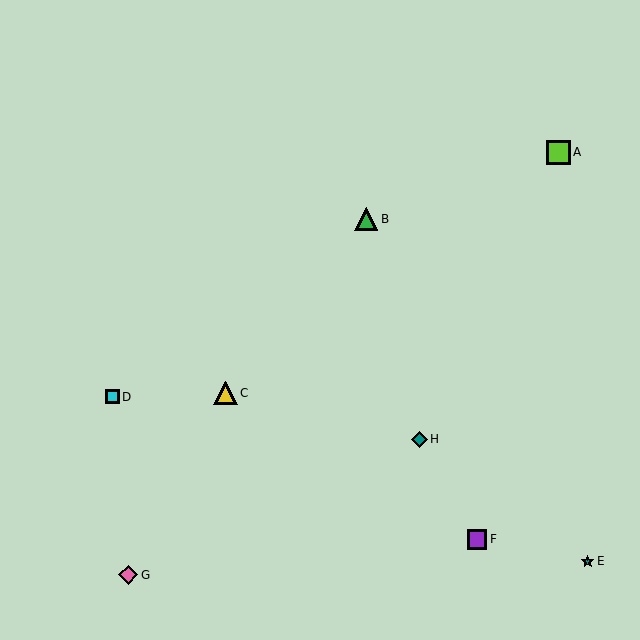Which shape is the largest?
The lime square (labeled A) is the largest.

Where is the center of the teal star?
The center of the teal star is at (588, 562).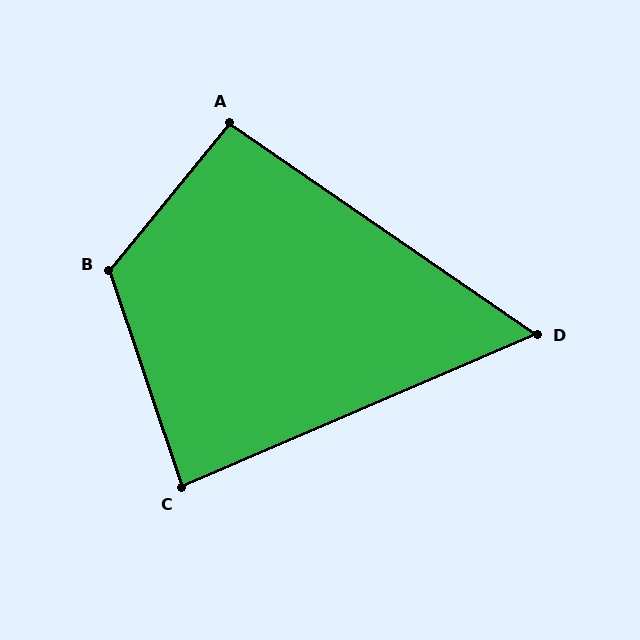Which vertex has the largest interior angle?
B, at approximately 122 degrees.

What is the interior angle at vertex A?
Approximately 95 degrees (approximately right).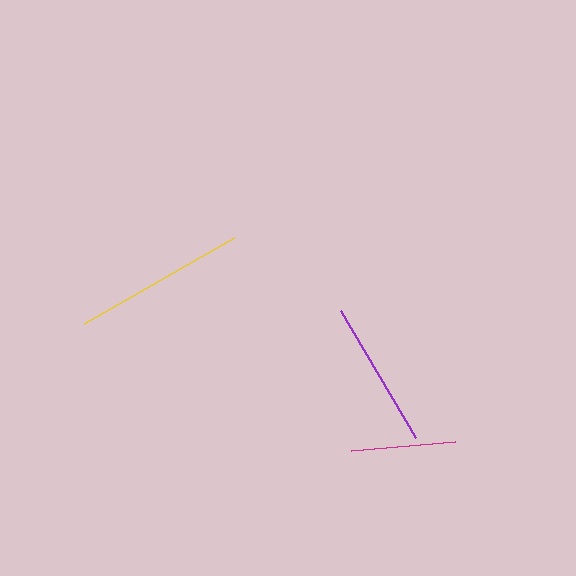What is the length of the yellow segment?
The yellow segment is approximately 174 pixels long.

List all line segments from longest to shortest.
From longest to shortest: yellow, purple, magenta.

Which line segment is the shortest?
The magenta line is the shortest at approximately 105 pixels.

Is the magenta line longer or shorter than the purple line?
The purple line is longer than the magenta line.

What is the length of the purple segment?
The purple segment is approximately 147 pixels long.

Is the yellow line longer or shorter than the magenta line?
The yellow line is longer than the magenta line.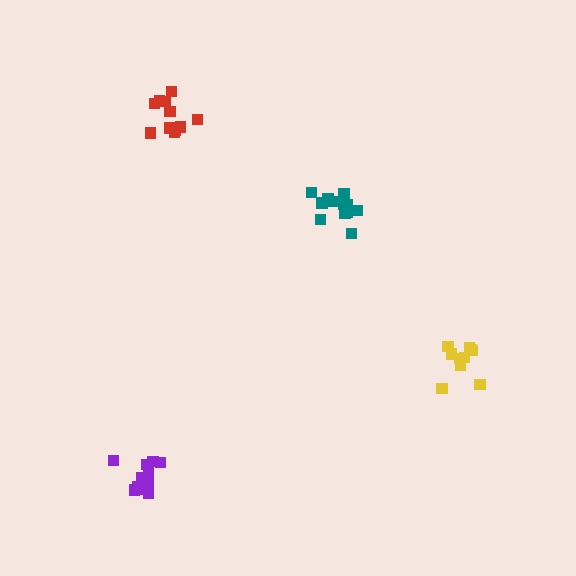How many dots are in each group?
Group 1: 10 dots, Group 2: 11 dots, Group 3: 13 dots, Group 4: 12 dots (46 total).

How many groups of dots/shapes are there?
There are 4 groups.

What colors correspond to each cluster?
The clusters are colored: yellow, red, teal, purple.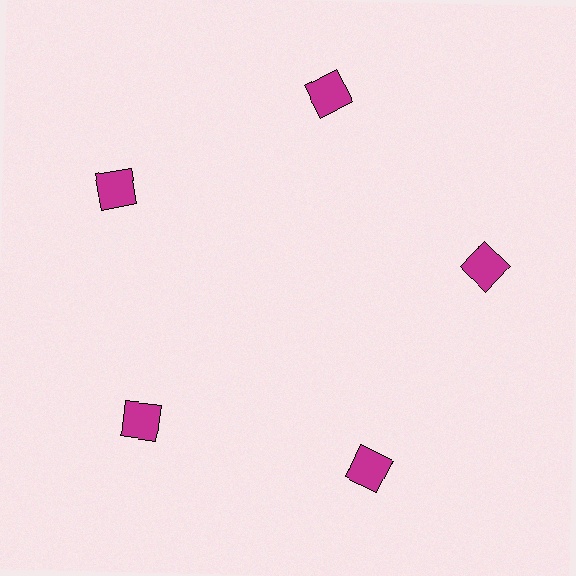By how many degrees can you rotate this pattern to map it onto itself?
The pattern maps onto itself every 72 degrees of rotation.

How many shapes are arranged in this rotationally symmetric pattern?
There are 5 shapes, arranged in 5 groups of 1.